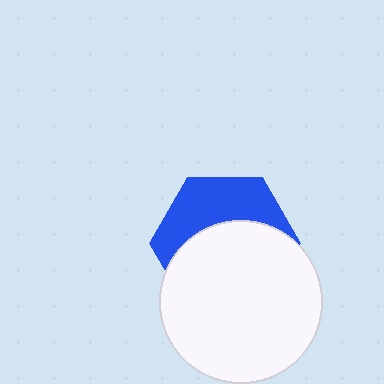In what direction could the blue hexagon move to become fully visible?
The blue hexagon could move up. That would shift it out from behind the white circle entirely.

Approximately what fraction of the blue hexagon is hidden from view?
Roughly 59% of the blue hexagon is hidden behind the white circle.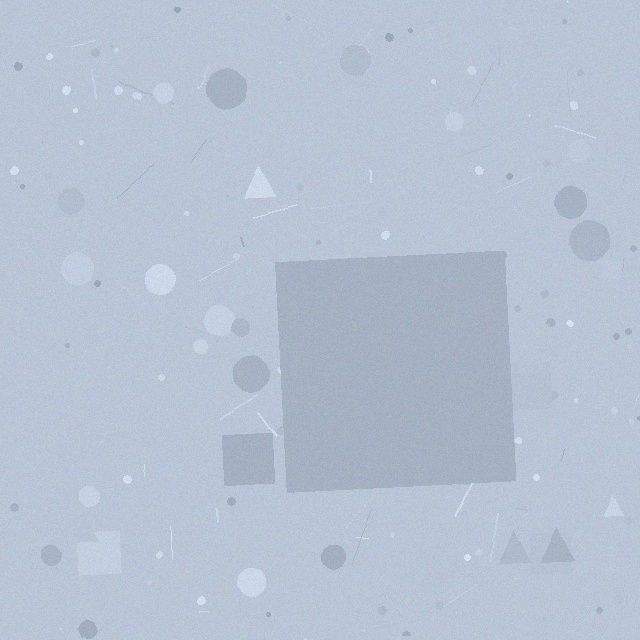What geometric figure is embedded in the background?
A square is embedded in the background.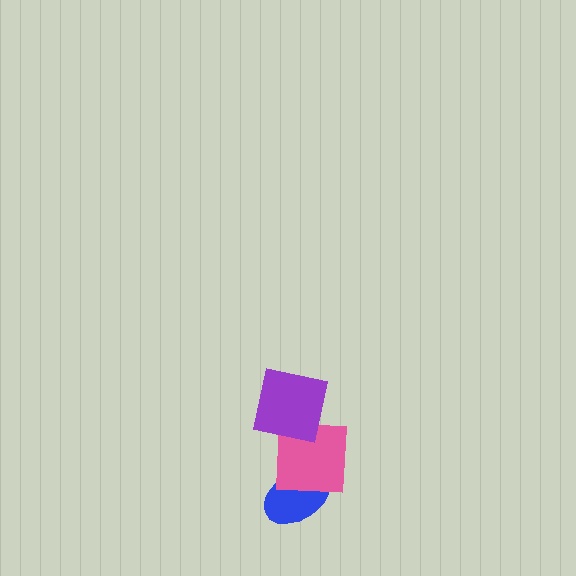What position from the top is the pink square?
The pink square is 2nd from the top.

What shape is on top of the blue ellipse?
The pink square is on top of the blue ellipse.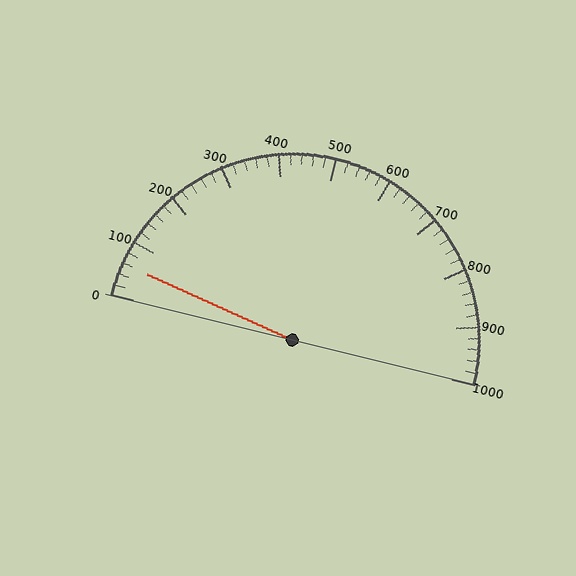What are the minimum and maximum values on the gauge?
The gauge ranges from 0 to 1000.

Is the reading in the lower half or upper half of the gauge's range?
The reading is in the lower half of the range (0 to 1000).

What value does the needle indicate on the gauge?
The needle indicates approximately 60.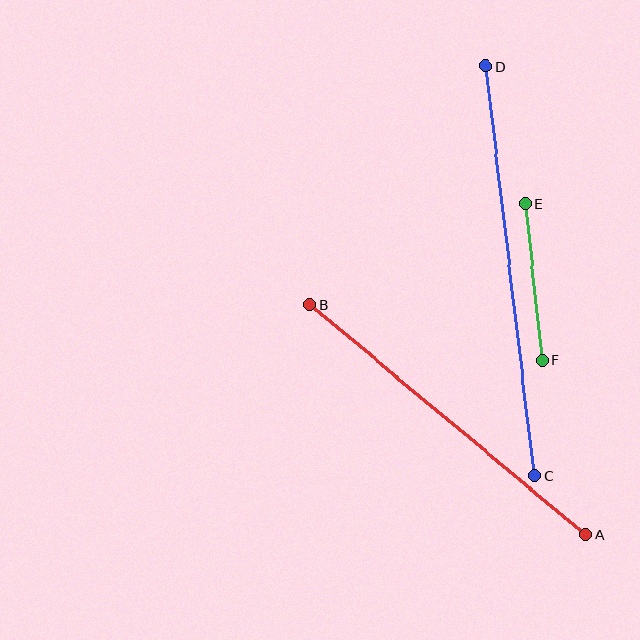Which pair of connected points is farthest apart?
Points C and D are farthest apart.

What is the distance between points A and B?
The distance is approximately 359 pixels.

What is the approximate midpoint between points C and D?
The midpoint is at approximately (510, 271) pixels.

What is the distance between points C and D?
The distance is approximately 412 pixels.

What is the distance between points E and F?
The distance is approximately 157 pixels.